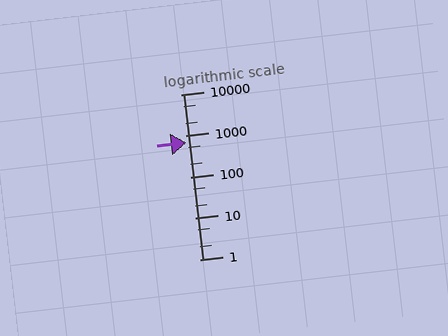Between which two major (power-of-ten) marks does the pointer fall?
The pointer is between 100 and 1000.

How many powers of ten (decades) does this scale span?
The scale spans 4 decades, from 1 to 10000.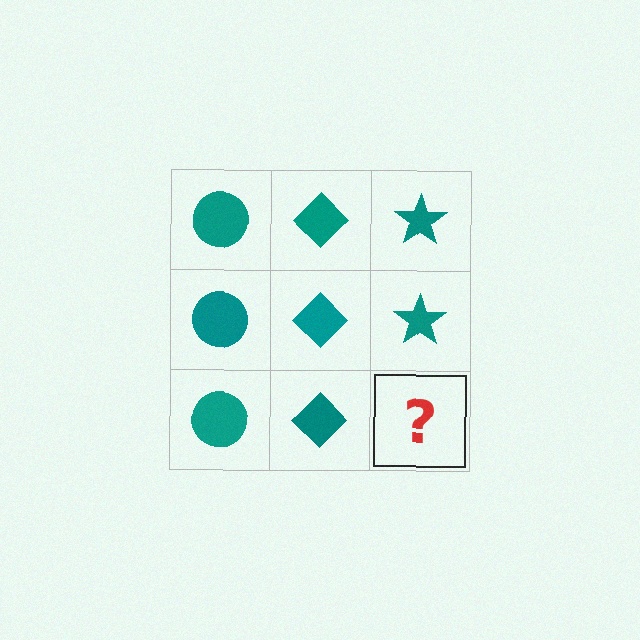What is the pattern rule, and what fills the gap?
The rule is that each column has a consistent shape. The gap should be filled with a teal star.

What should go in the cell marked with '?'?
The missing cell should contain a teal star.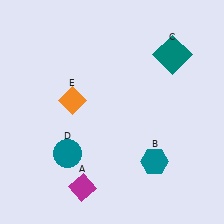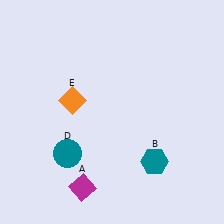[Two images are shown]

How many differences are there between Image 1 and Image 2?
There is 1 difference between the two images.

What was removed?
The teal square (C) was removed in Image 2.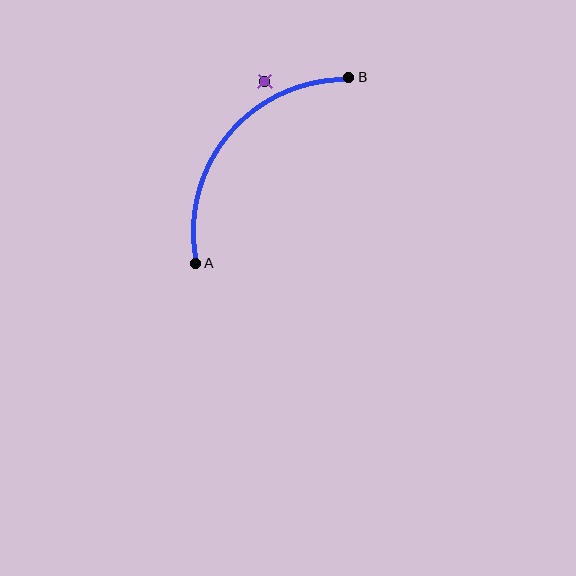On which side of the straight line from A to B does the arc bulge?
The arc bulges above and to the left of the straight line connecting A and B.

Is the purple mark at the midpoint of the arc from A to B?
No — the purple mark does not lie on the arc at all. It sits slightly outside the curve.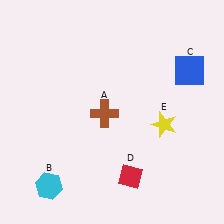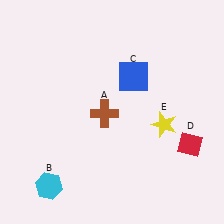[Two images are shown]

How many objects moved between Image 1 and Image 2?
2 objects moved between the two images.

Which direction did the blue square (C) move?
The blue square (C) moved left.